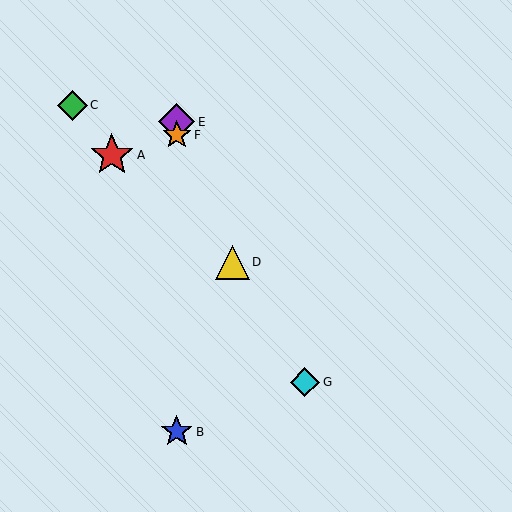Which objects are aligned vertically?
Objects B, E, F are aligned vertically.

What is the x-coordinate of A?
Object A is at x≈112.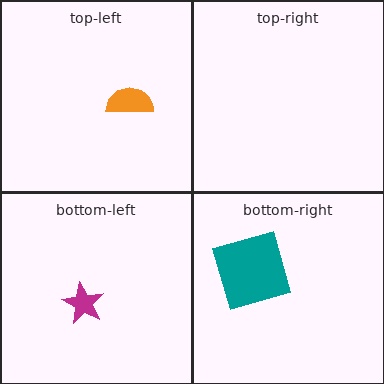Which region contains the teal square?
The bottom-right region.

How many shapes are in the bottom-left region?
1.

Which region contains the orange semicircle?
The top-left region.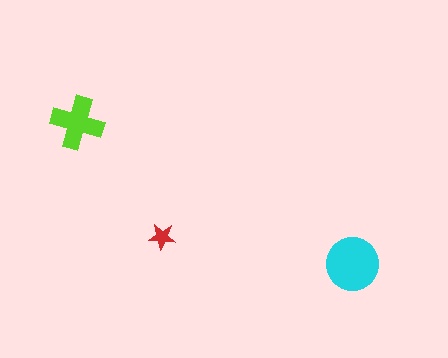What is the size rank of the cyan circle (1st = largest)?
1st.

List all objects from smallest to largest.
The red star, the lime cross, the cyan circle.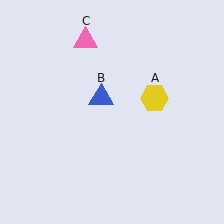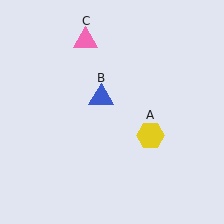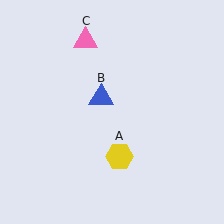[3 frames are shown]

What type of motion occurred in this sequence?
The yellow hexagon (object A) rotated clockwise around the center of the scene.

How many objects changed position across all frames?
1 object changed position: yellow hexagon (object A).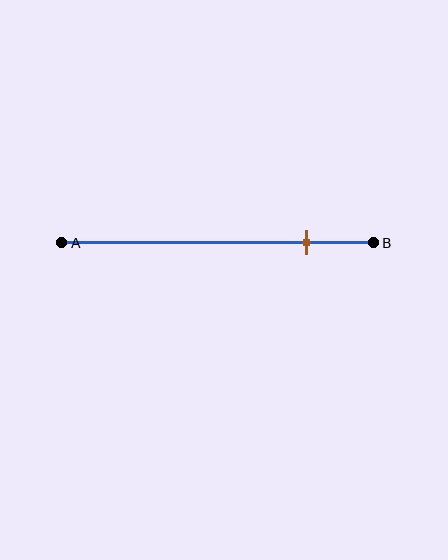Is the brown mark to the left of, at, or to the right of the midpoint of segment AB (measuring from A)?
The brown mark is to the right of the midpoint of segment AB.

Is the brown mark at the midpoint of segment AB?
No, the mark is at about 80% from A, not at the 50% midpoint.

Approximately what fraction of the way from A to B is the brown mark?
The brown mark is approximately 80% of the way from A to B.